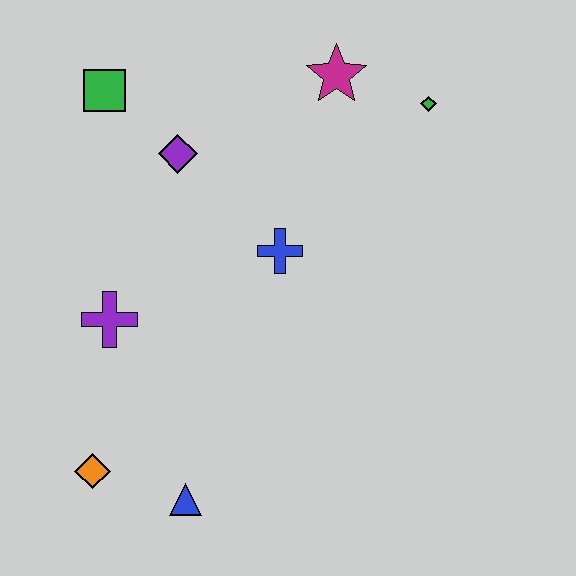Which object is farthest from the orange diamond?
The green diamond is farthest from the orange diamond.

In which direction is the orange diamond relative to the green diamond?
The orange diamond is below the green diamond.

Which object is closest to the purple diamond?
The green square is closest to the purple diamond.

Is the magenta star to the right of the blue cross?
Yes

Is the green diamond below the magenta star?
Yes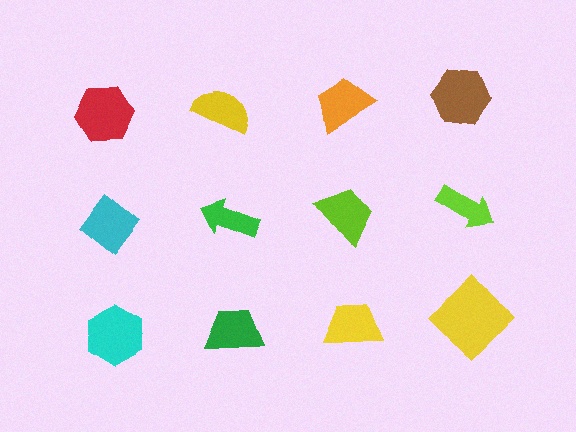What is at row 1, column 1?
A red hexagon.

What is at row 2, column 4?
A lime arrow.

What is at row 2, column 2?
A green arrow.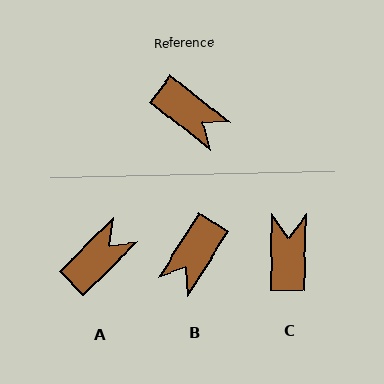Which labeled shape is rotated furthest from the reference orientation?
C, about 127 degrees away.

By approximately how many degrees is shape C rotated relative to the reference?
Approximately 127 degrees counter-clockwise.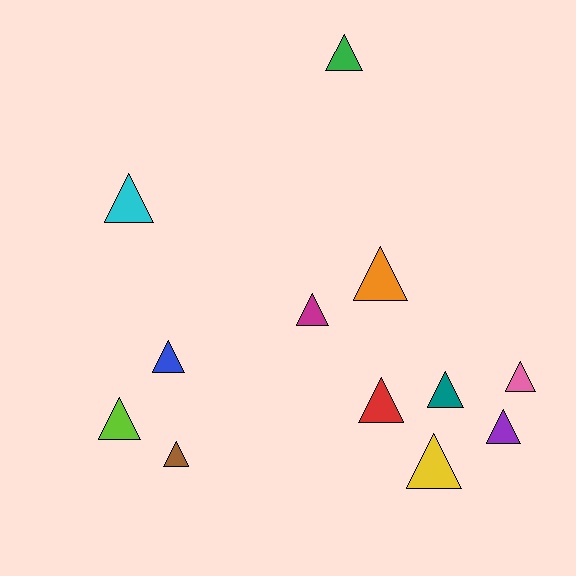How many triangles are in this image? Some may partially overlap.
There are 12 triangles.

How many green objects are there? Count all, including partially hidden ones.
There is 1 green object.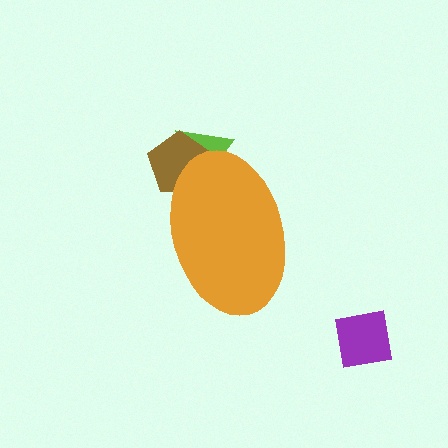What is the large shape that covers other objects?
An orange ellipse.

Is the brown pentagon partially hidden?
Yes, the brown pentagon is partially hidden behind the orange ellipse.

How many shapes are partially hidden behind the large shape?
3 shapes are partially hidden.